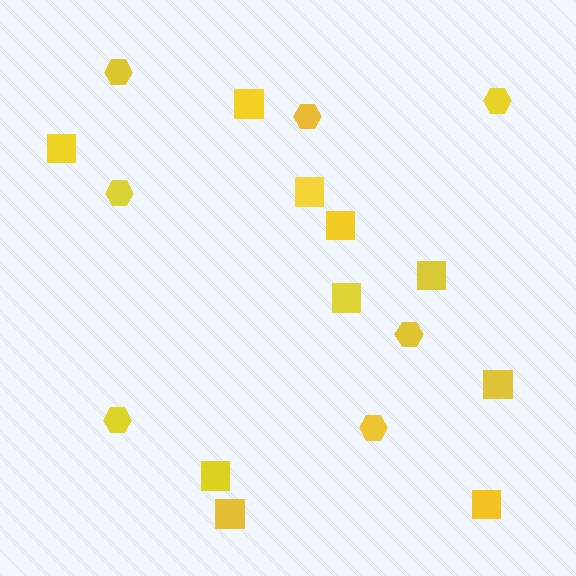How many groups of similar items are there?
There are 2 groups: one group of hexagons (7) and one group of squares (10).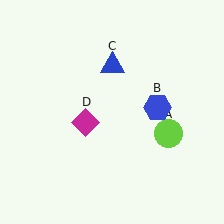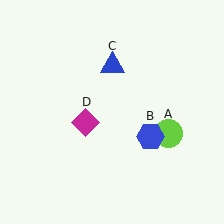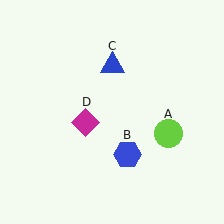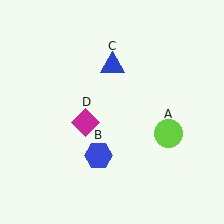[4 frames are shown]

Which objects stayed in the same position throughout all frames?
Lime circle (object A) and blue triangle (object C) and magenta diamond (object D) remained stationary.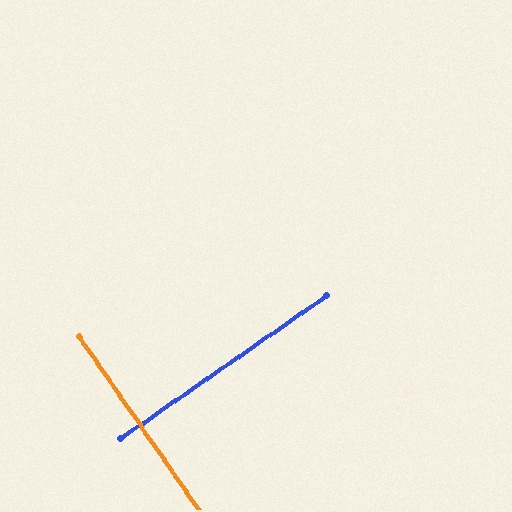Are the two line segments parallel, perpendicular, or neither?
Perpendicular — they meet at approximately 90°.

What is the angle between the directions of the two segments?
Approximately 90 degrees.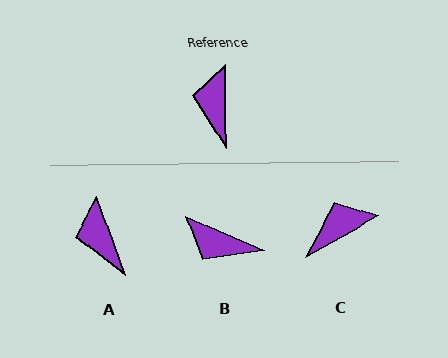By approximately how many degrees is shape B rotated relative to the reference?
Approximately 67 degrees counter-clockwise.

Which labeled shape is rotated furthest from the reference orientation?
B, about 67 degrees away.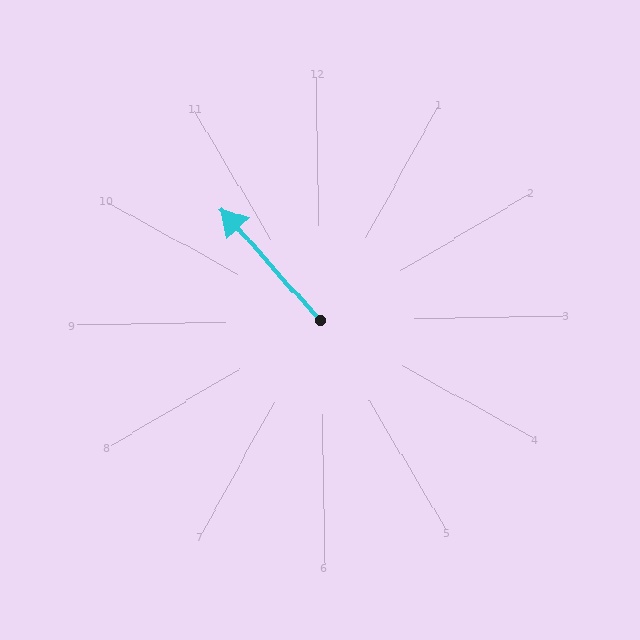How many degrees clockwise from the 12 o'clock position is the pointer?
Approximately 319 degrees.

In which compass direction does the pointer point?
Northwest.